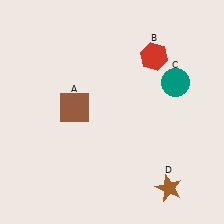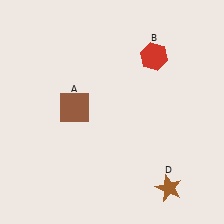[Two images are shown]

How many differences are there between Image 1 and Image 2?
There is 1 difference between the two images.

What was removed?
The teal circle (C) was removed in Image 2.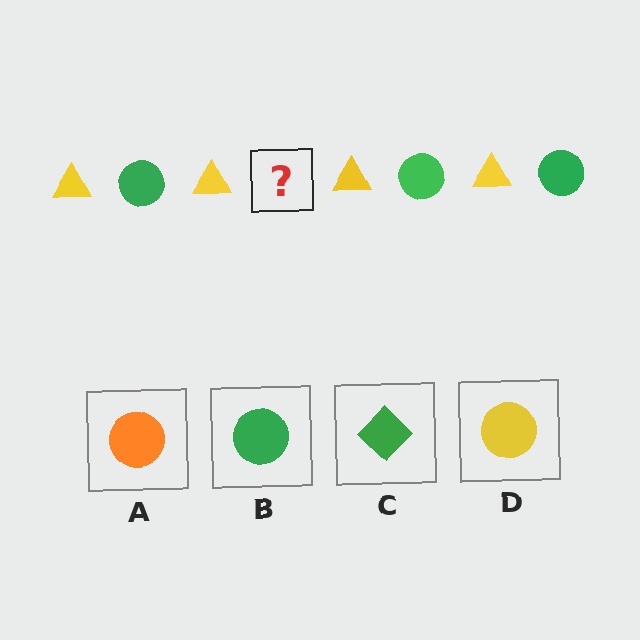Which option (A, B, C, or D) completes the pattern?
B.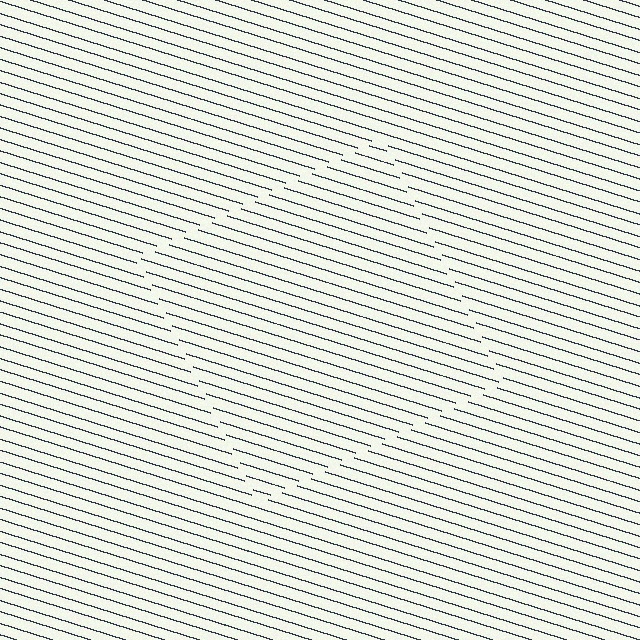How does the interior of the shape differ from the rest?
The interior of the shape contains the same grating, shifted by half a period — the contour is defined by the phase discontinuity where line-ends from the inner and outer gratings abut.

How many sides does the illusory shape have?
4 sides — the line-ends trace a square.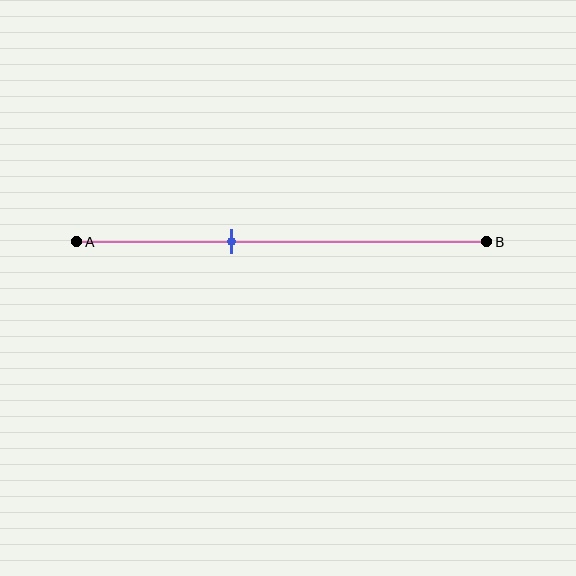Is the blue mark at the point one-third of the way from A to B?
No, the mark is at about 40% from A, not at the 33% one-third point.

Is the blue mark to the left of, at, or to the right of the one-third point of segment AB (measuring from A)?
The blue mark is to the right of the one-third point of segment AB.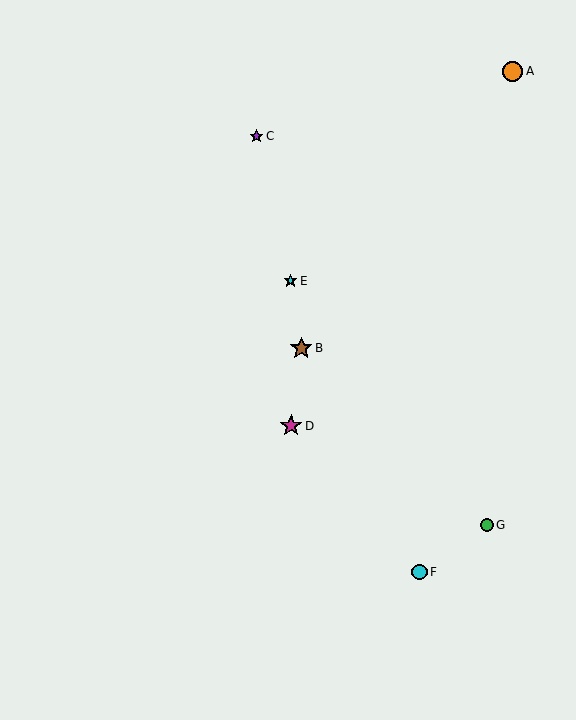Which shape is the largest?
The brown star (labeled B) is the largest.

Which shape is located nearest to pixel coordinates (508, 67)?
The orange circle (labeled A) at (513, 71) is nearest to that location.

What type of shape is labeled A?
Shape A is an orange circle.